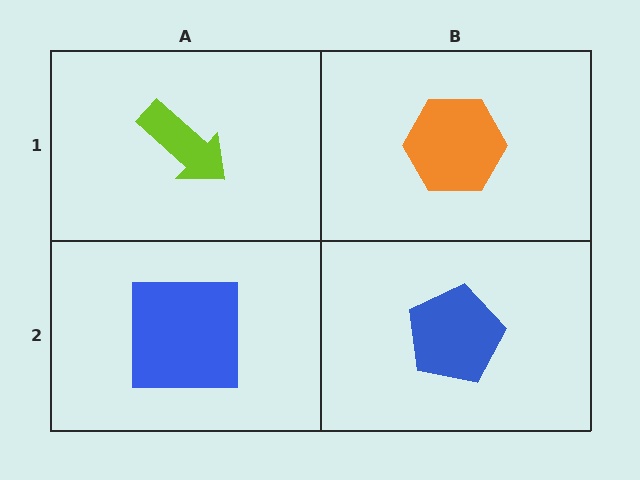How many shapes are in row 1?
2 shapes.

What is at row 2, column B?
A blue pentagon.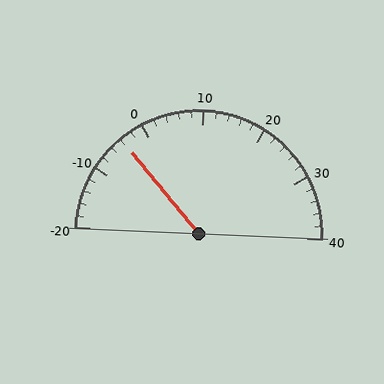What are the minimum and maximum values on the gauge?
The gauge ranges from -20 to 40.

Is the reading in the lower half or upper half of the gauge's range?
The reading is in the lower half of the range (-20 to 40).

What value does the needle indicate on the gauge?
The needle indicates approximately -4.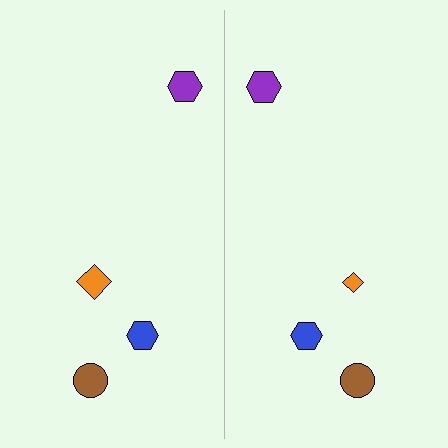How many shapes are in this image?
There are 8 shapes in this image.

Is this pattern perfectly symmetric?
No, the pattern is not perfectly symmetric. The orange diamond on the right side has a different size than its mirror counterpart.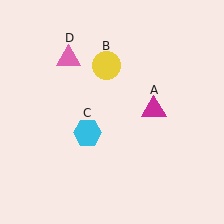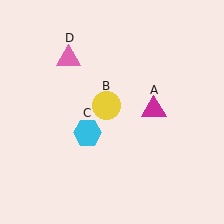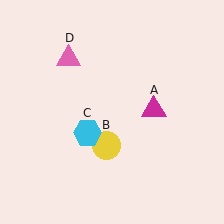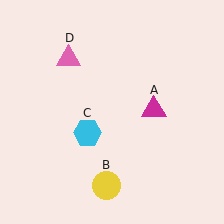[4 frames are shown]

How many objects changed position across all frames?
1 object changed position: yellow circle (object B).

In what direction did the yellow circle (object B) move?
The yellow circle (object B) moved down.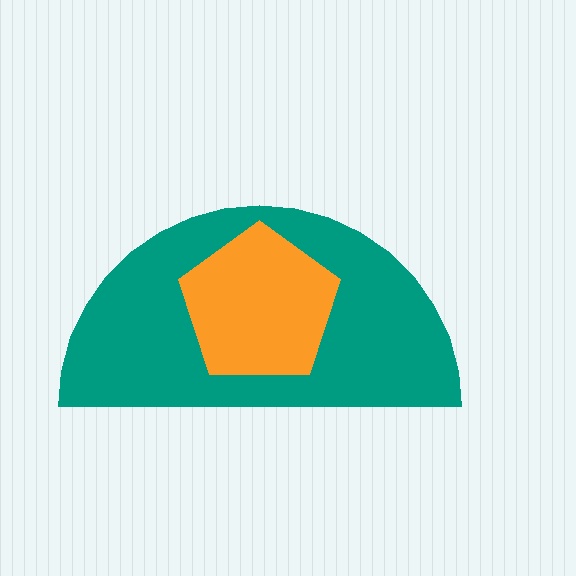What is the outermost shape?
The teal semicircle.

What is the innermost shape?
The orange pentagon.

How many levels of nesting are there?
2.